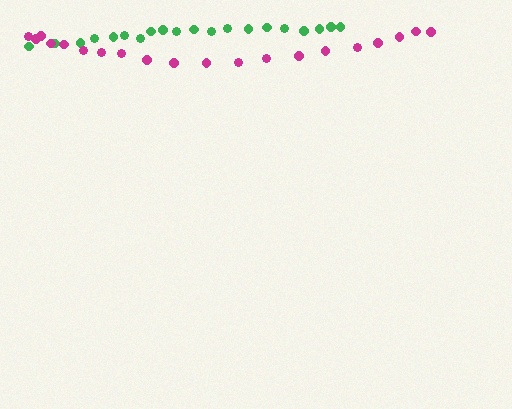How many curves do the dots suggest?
There are 2 distinct paths.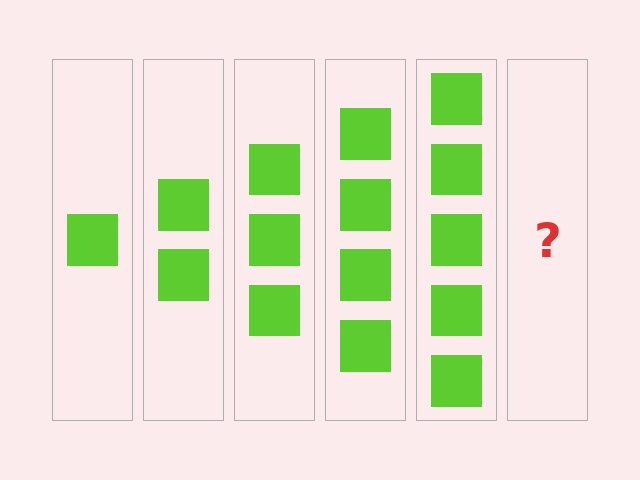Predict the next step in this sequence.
The next step is 6 squares.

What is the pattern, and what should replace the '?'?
The pattern is that each step adds one more square. The '?' should be 6 squares.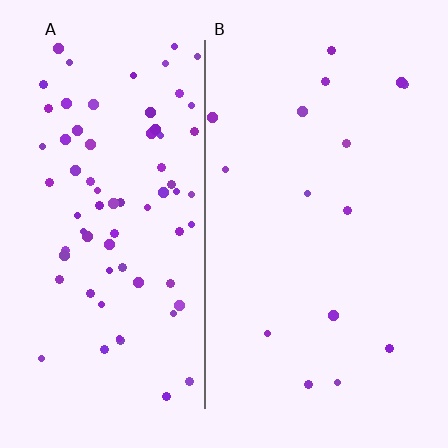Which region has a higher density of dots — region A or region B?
A (the left).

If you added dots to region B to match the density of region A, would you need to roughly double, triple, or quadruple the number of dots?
Approximately quadruple.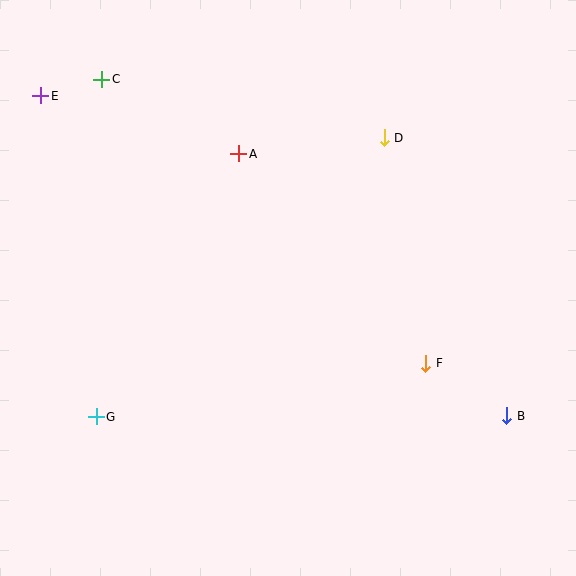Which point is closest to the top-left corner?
Point E is closest to the top-left corner.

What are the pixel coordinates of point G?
Point G is at (96, 417).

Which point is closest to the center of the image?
Point A at (239, 154) is closest to the center.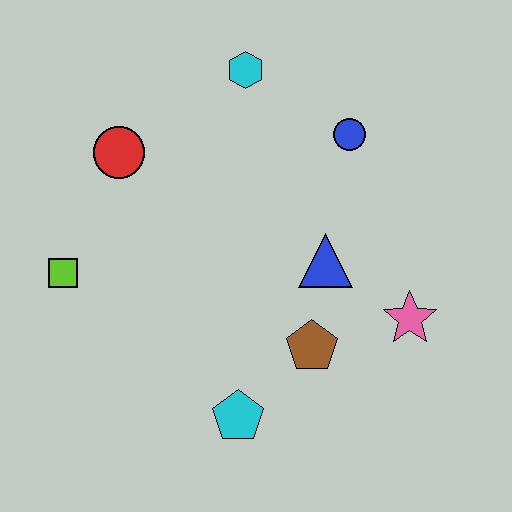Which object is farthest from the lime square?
The pink star is farthest from the lime square.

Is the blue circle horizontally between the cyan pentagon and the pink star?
Yes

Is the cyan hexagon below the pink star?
No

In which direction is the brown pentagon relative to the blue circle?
The brown pentagon is below the blue circle.